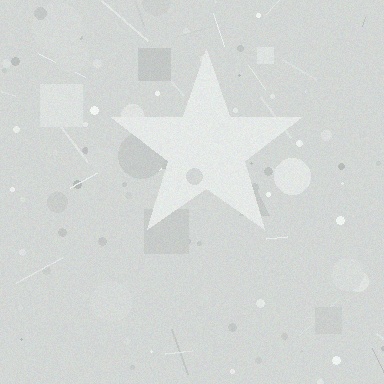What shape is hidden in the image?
A star is hidden in the image.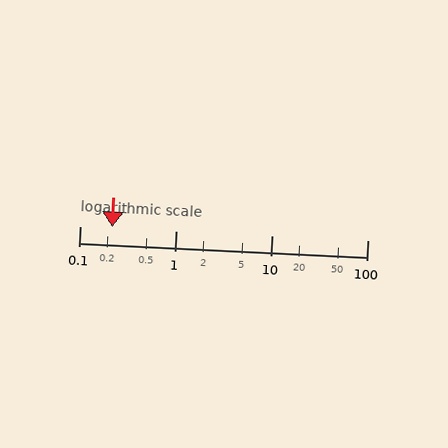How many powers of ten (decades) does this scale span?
The scale spans 3 decades, from 0.1 to 100.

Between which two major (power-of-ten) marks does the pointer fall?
The pointer is between 0.1 and 1.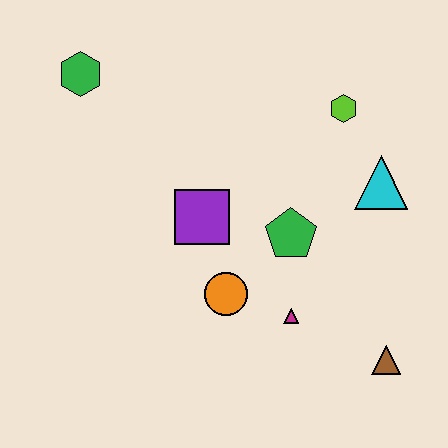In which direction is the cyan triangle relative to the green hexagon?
The cyan triangle is to the right of the green hexagon.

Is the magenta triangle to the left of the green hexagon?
No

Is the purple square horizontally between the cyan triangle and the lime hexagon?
No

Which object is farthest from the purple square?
The brown triangle is farthest from the purple square.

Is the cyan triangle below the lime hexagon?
Yes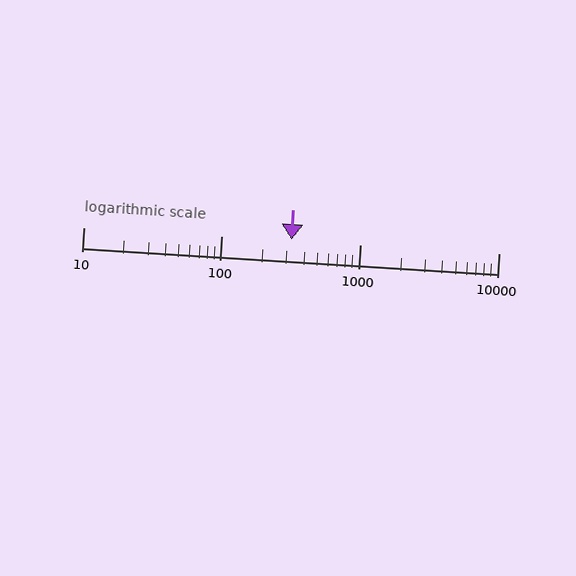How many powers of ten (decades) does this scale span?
The scale spans 3 decades, from 10 to 10000.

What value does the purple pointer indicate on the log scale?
The pointer indicates approximately 320.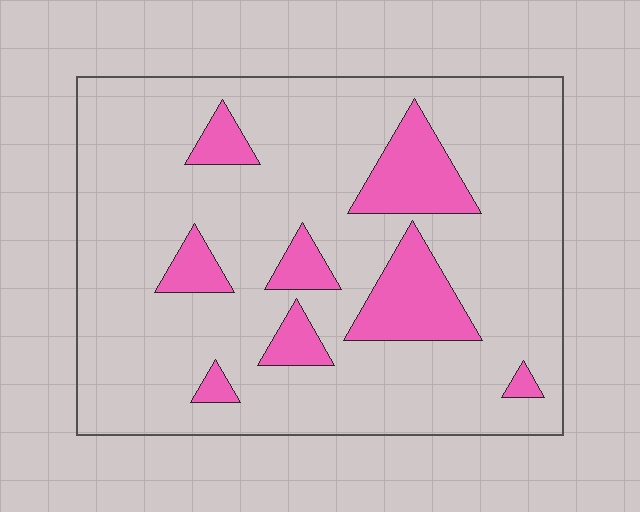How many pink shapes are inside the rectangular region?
8.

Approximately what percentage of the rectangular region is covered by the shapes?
Approximately 15%.